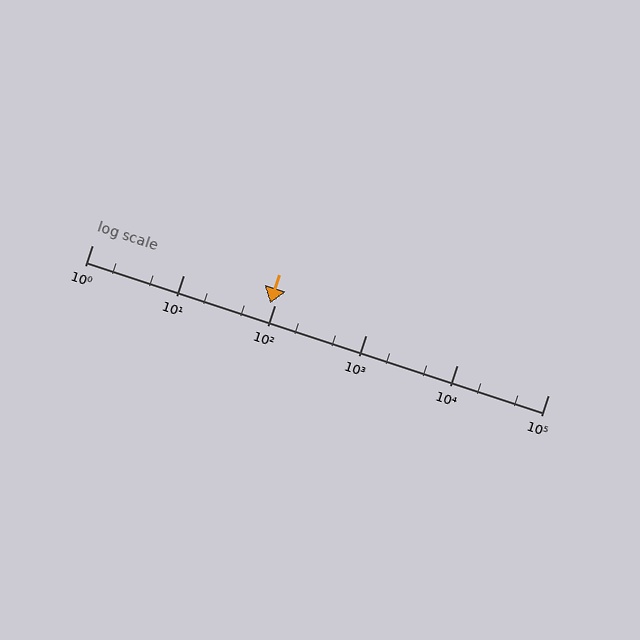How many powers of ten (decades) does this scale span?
The scale spans 5 decades, from 1 to 100000.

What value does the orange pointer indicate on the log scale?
The pointer indicates approximately 90.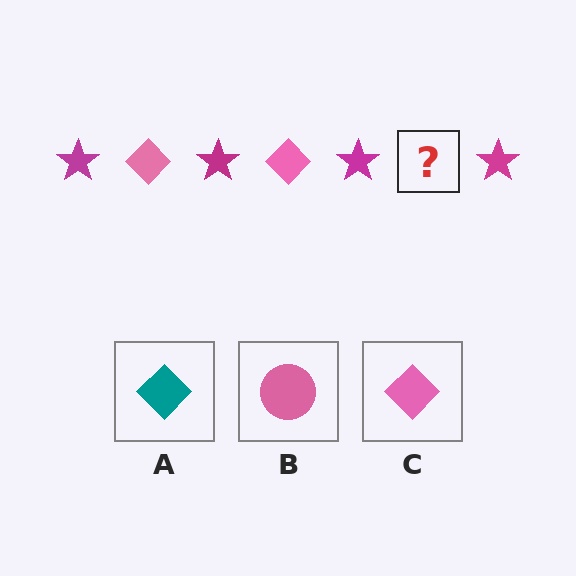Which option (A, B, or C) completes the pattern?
C.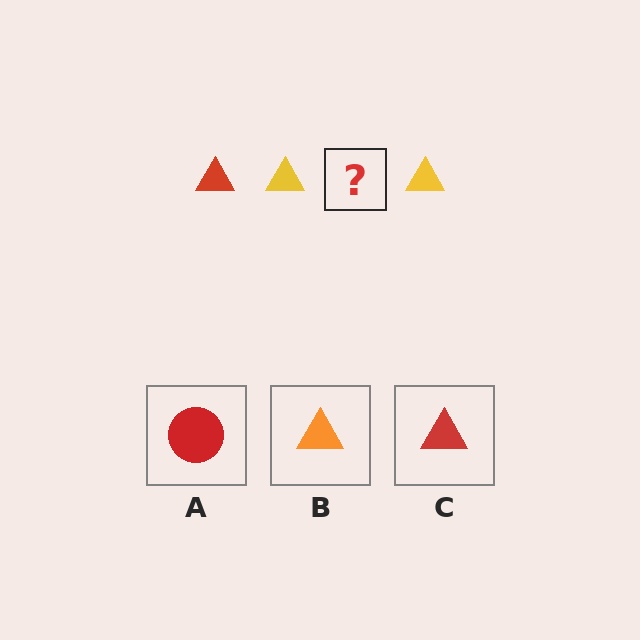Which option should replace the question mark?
Option C.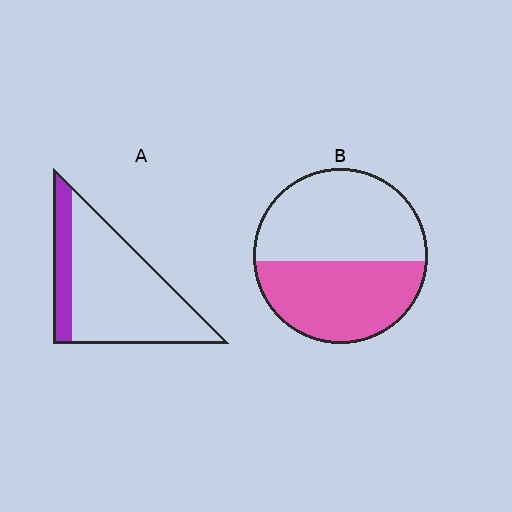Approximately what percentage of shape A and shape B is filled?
A is approximately 20% and B is approximately 45%.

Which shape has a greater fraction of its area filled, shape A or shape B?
Shape B.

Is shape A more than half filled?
No.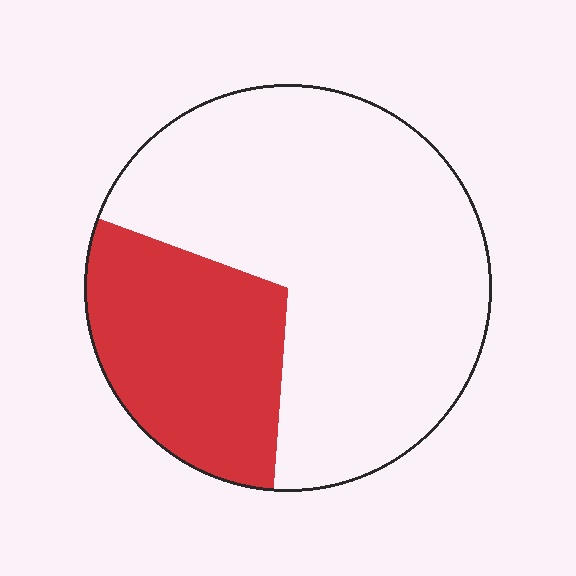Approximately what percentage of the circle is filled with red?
Approximately 30%.